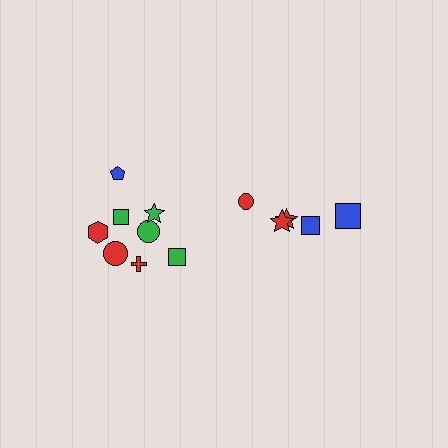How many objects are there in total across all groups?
There are 13 objects.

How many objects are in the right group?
There are 5 objects.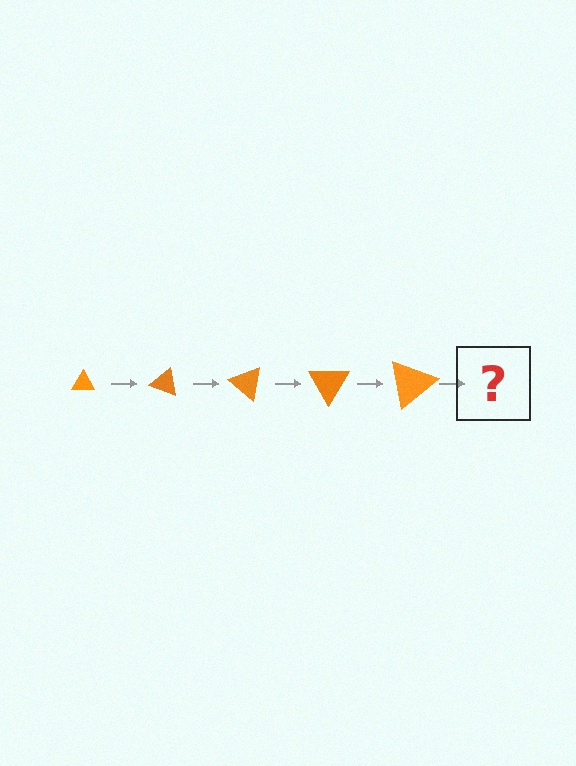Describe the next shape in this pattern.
It should be a triangle, larger than the previous one and rotated 100 degrees from the start.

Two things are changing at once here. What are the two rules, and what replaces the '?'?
The two rules are that the triangle grows larger each step and it rotates 20 degrees each step. The '?' should be a triangle, larger than the previous one and rotated 100 degrees from the start.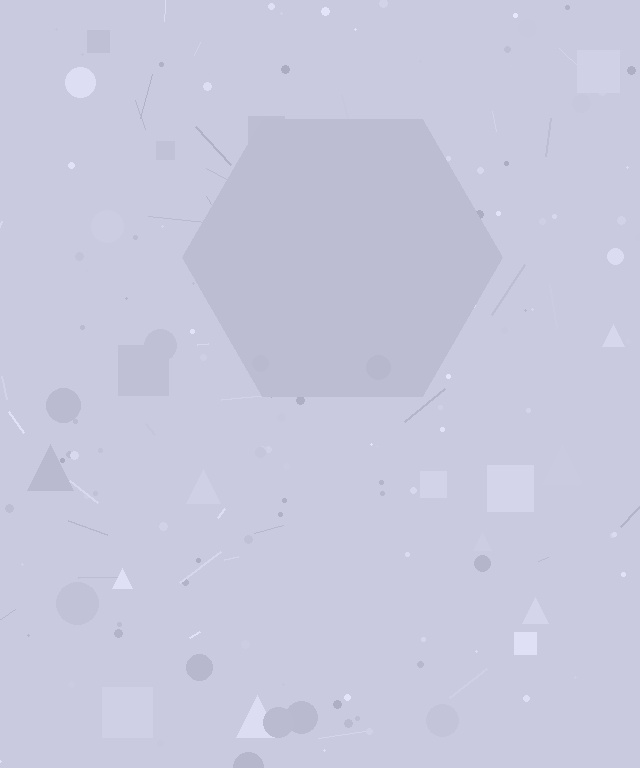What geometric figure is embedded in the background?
A hexagon is embedded in the background.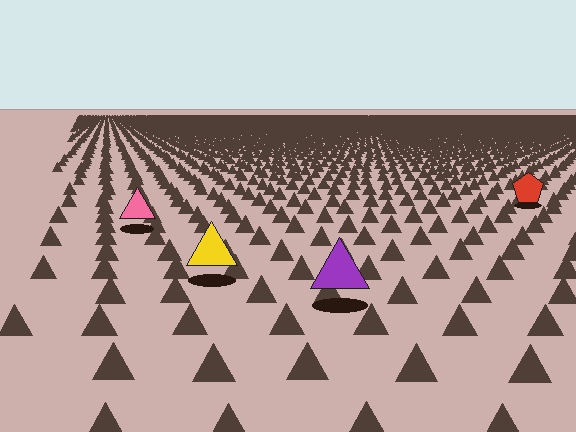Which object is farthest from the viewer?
The red pentagon is farthest from the viewer. It appears smaller and the ground texture around it is denser.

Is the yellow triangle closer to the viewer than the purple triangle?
No. The purple triangle is closer — you can tell from the texture gradient: the ground texture is coarser near it.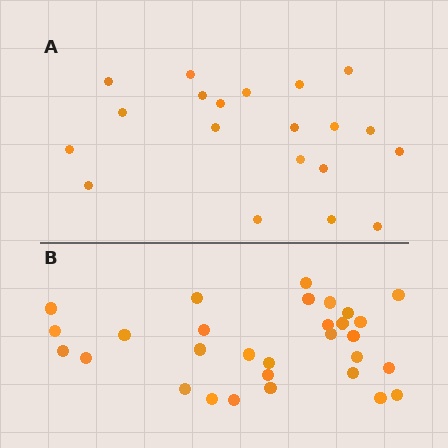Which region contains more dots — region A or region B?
Region B (the bottom region) has more dots.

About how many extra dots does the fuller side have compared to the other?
Region B has roughly 10 or so more dots than region A.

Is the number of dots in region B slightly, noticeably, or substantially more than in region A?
Region B has substantially more. The ratio is roughly 1.5 to 1.